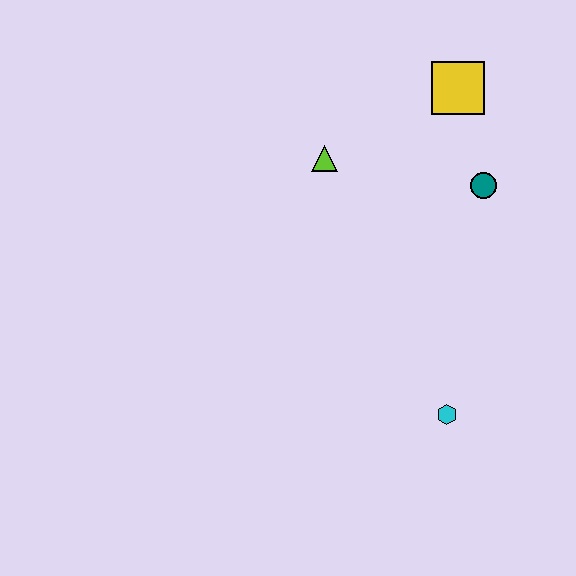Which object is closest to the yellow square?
The teal circle is closest to the yellow square.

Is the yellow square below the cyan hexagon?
No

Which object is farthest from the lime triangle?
The cyan hexagon is farthest from the lime triangle.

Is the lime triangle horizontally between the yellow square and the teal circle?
No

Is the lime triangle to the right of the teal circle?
No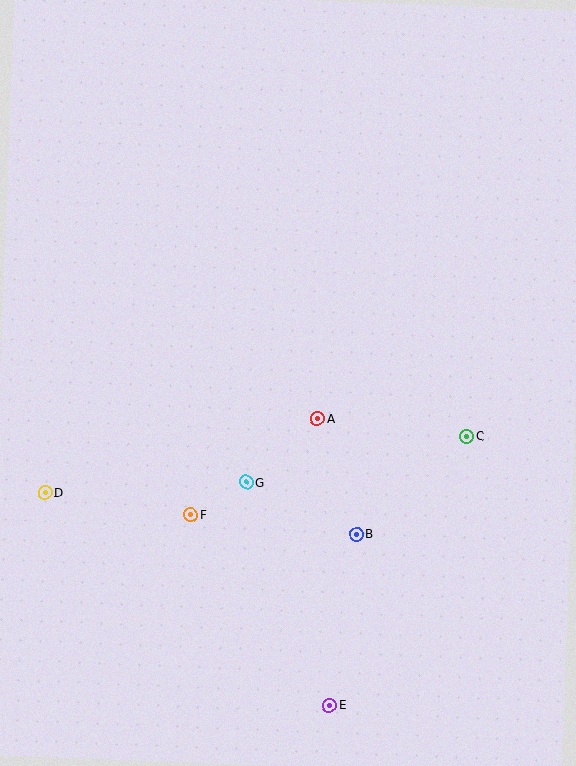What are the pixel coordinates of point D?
Point D is at (45, 492).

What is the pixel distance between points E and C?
The distance between E and C is 302 pixels.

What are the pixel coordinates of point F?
Point F is at (190, 515).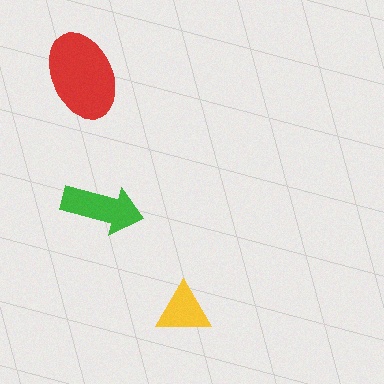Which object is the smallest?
The yellow triangle.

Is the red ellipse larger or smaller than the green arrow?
Larger.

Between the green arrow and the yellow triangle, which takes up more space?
The green arrow.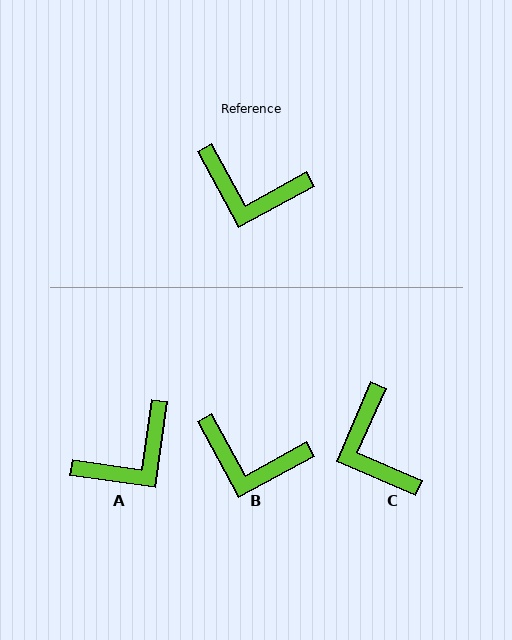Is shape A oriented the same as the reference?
No, it is off by about 53 degrees.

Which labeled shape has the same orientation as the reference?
B.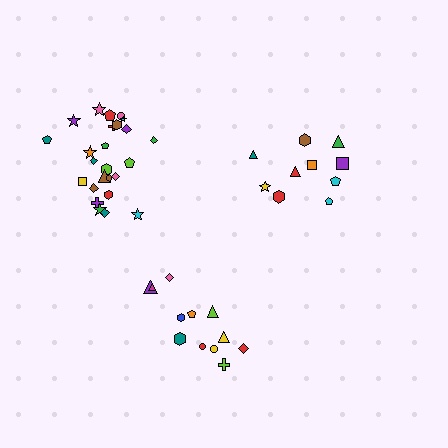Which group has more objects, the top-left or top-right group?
The top-left group.